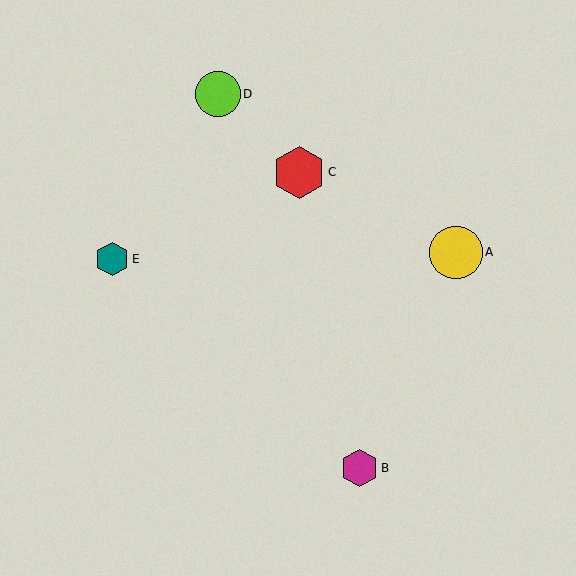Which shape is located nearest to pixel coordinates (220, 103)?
The lime circle (labeled D) at (218, 94) is nearest to that location.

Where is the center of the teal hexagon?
The center of the teal hexagon is at (112, 259).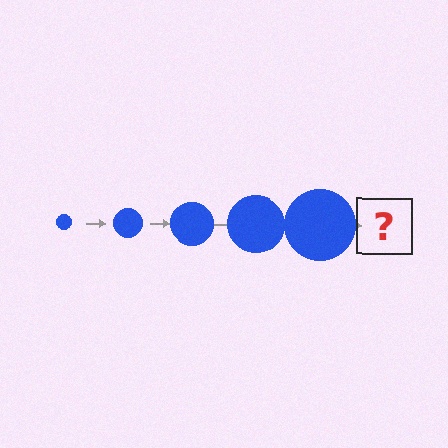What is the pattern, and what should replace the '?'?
The pattern is that the circle gets progressively larger each step. The '?' should be a blue circle, larger than the previous one.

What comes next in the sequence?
The next element should be a blue circle, larger than the previous one.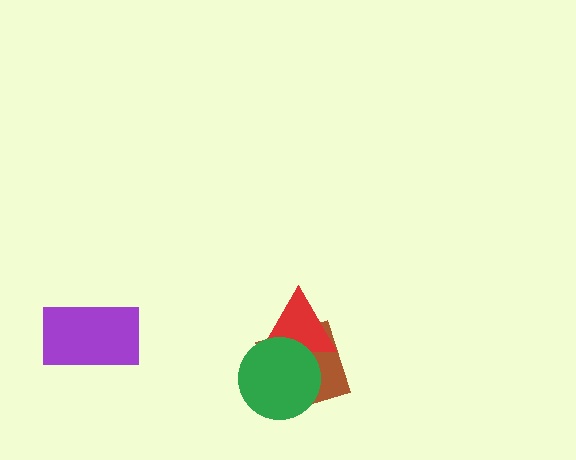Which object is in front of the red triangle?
The green circle is in front of the red triangle.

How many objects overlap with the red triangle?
2 objects overlap with the red triangle.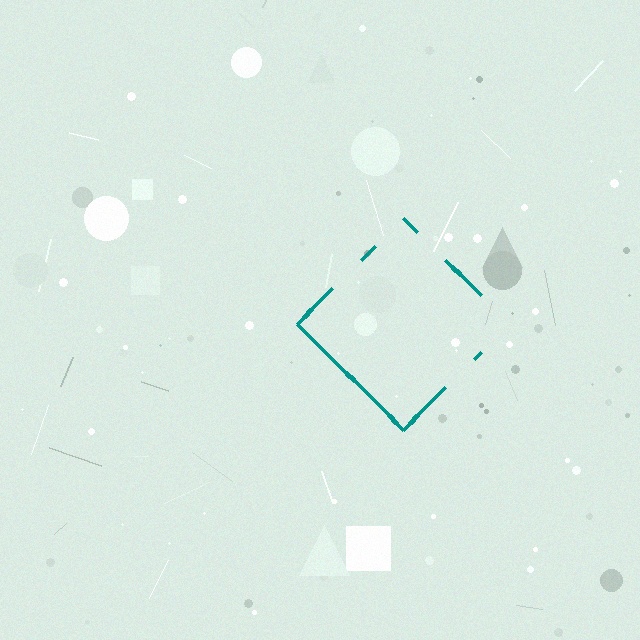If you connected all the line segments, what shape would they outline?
They would outline a diamond.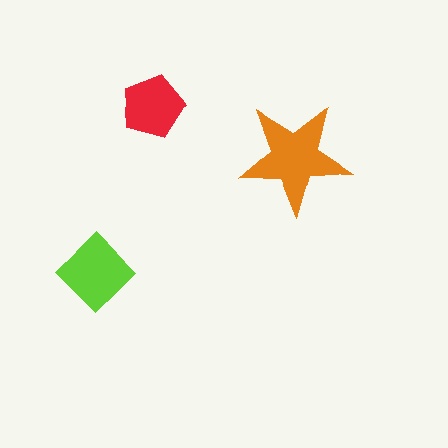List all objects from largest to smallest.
The orange star, the lime diamond, the red pentagon.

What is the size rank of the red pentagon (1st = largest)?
3rd.